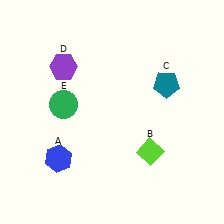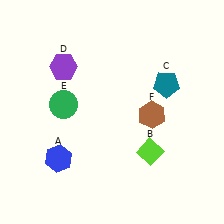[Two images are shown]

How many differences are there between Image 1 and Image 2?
There is 1 difference between the two images.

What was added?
A brown hexagon (F) was added in Image 2.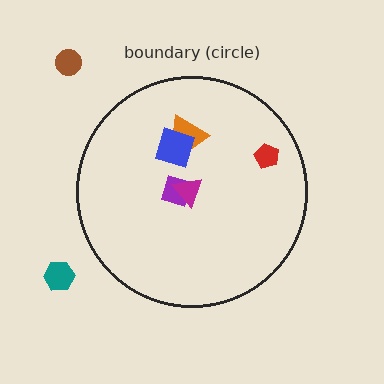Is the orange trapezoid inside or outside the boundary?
Inside.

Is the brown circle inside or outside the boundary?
Outside.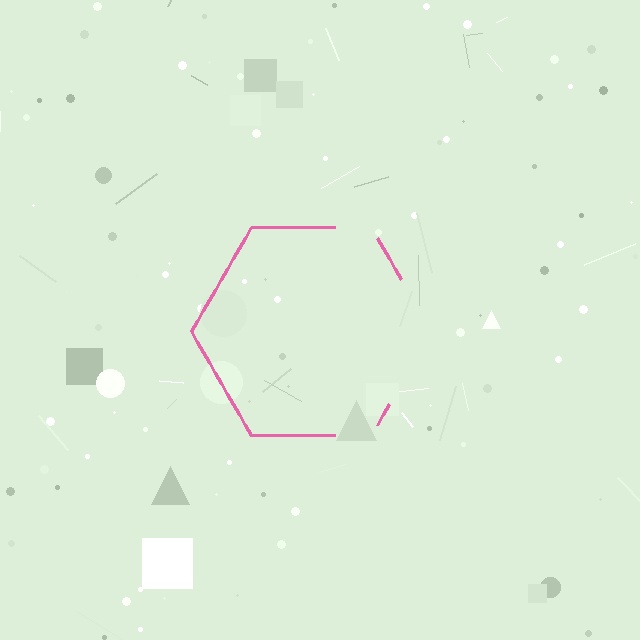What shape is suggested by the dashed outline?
The dashed outline suggests a hexagon.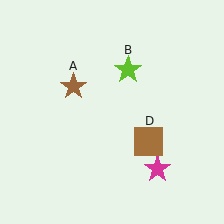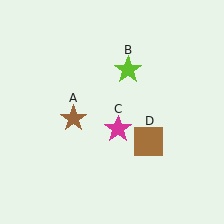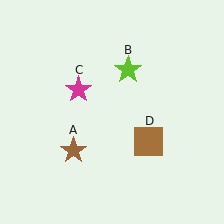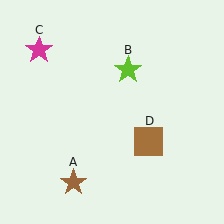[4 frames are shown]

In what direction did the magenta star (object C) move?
The magenta star (object C) moved up and to the left.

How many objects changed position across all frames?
2 objects changed position: brown star (object A), magenta star (object C).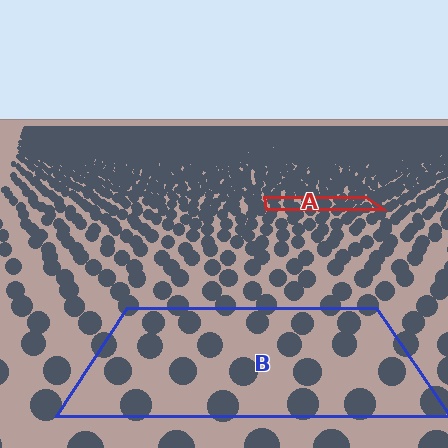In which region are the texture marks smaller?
The texture marks are smaller in region A, because it is farther away.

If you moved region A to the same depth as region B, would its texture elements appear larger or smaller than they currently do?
They would appear larger. At a closer depth, the same texture elements are projected at a bigger on-screen size.